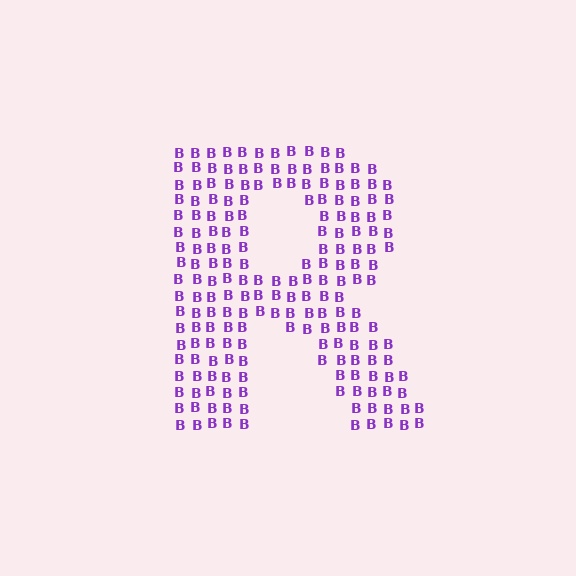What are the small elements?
The small elements are letter B's.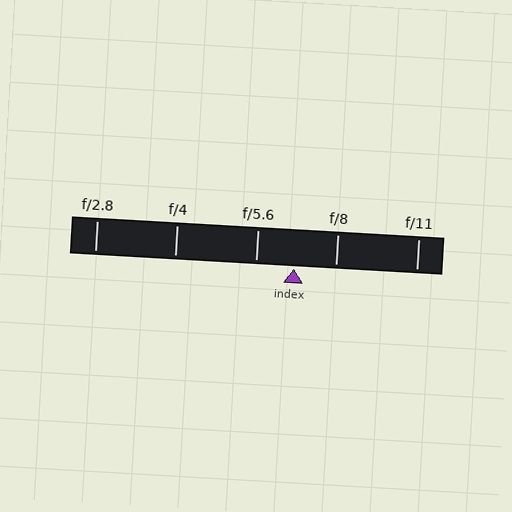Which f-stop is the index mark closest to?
The index mark is closest to f/5.6.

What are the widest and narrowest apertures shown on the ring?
The widest aperture shown is f/2.8 and the narrowest is f/11.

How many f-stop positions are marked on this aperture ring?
There are 5 f-stop positions marked.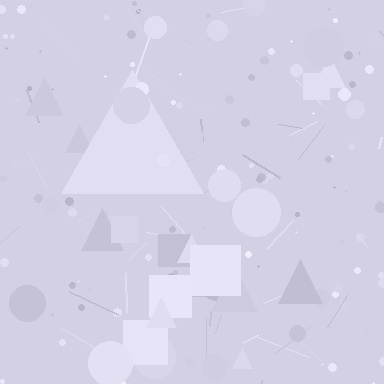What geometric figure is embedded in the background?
A triangle is embedded in the background.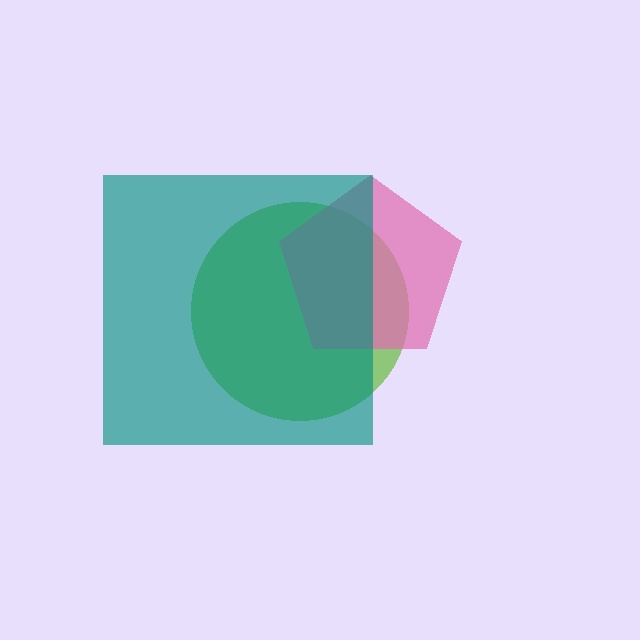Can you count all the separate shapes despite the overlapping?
Yes, there are 3 separate shapes.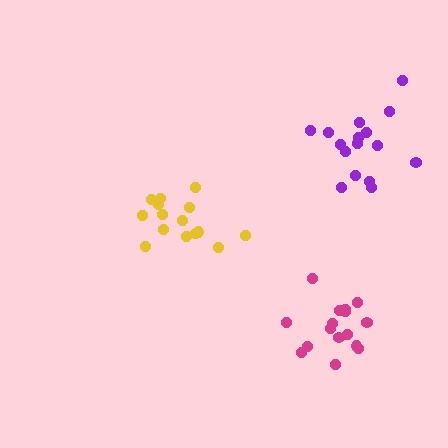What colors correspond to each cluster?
The clusters are colored: yellow, purple, magenta.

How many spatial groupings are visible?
There are 3 spatial groupings.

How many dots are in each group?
Group 1: 15 dots, Group 2: 16 dots, Group 3: 16 dots (47 total).